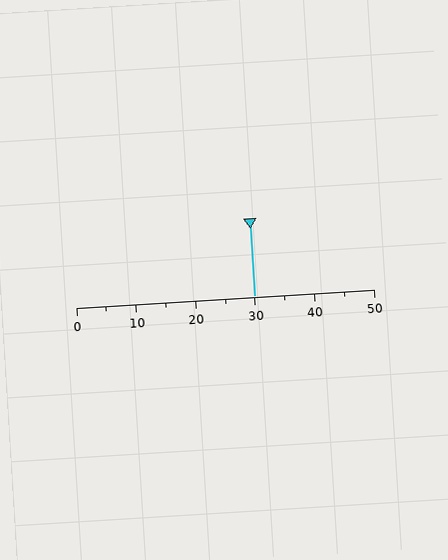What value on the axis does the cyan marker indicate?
The marker indicates approximately 30.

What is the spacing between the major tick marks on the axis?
The major ticks are spaced 10 apart.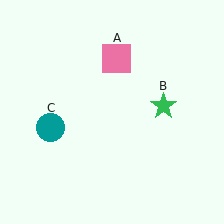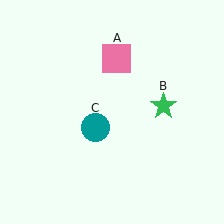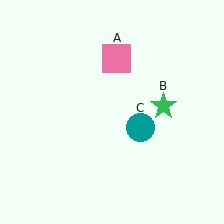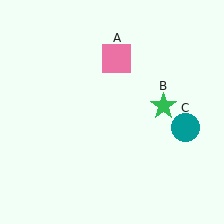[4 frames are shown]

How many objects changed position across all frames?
1 object changed position: teal circle (object C).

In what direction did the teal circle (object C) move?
The teal circle (object C) moved right.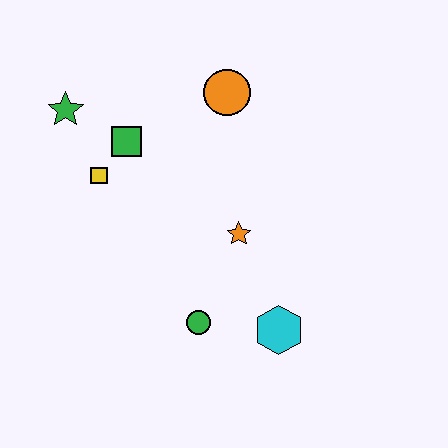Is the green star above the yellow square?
Yes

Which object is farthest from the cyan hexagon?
The green star is farthest from the cyan hexagon.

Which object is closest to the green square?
The yellow square is closest to the green square.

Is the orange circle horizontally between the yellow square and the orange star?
Yes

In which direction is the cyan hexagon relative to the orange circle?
The cyan hexagon is below the orange circle.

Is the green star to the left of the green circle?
Yes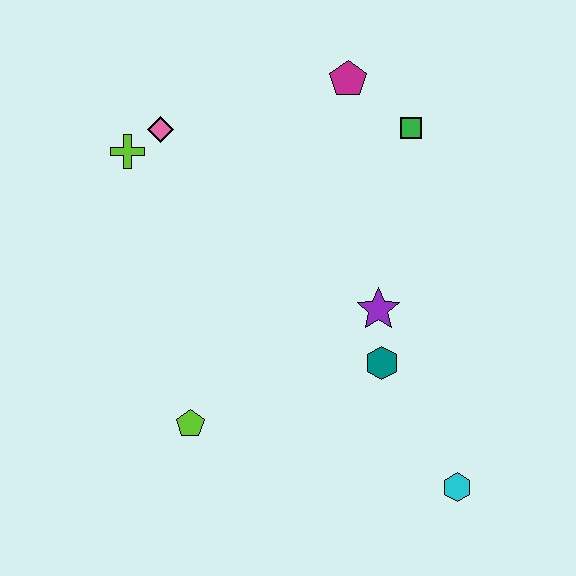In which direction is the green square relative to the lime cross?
The green square is to the right of the lime cross.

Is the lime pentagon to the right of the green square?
No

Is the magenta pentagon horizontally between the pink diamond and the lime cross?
No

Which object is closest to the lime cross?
The pink diamond is closest to the lime cross.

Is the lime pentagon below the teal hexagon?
Yes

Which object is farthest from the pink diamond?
The cyan hexagon is farthest from the pink diamond.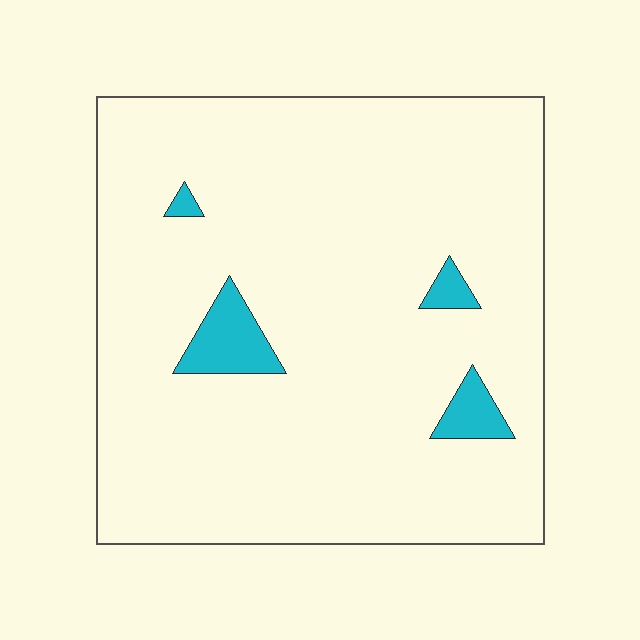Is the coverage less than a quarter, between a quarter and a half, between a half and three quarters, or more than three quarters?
Less than a quarter.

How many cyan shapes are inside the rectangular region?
4.